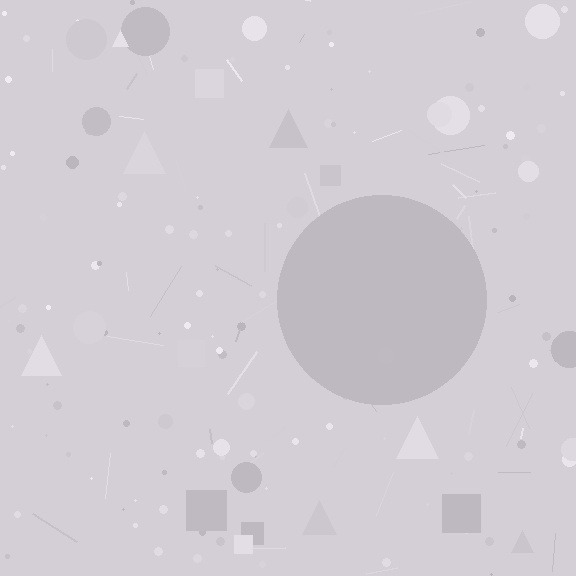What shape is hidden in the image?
A circle is hidden in the image.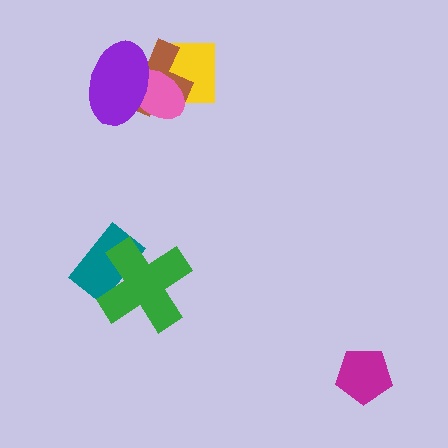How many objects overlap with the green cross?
1 object overlaps with the green cross.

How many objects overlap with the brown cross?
3 objects overlap with the brown cross.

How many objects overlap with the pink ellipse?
3 objects overlap with the pink ellipse.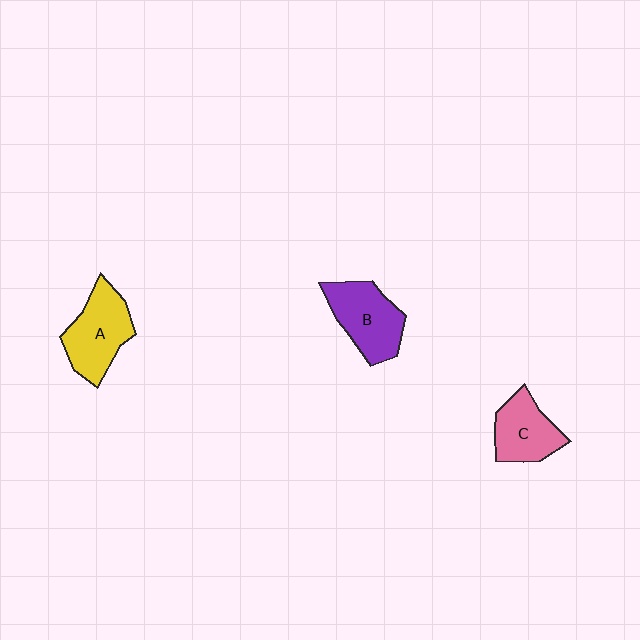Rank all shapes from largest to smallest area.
From largest to smallest: A (yellow), B (purple), C (pink).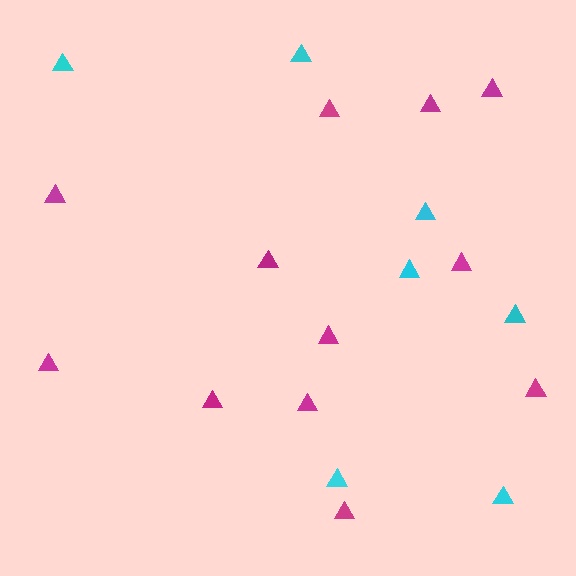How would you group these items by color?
There are 2 groups: one group of magenta triangles (12) and one group of cyan triangles (7).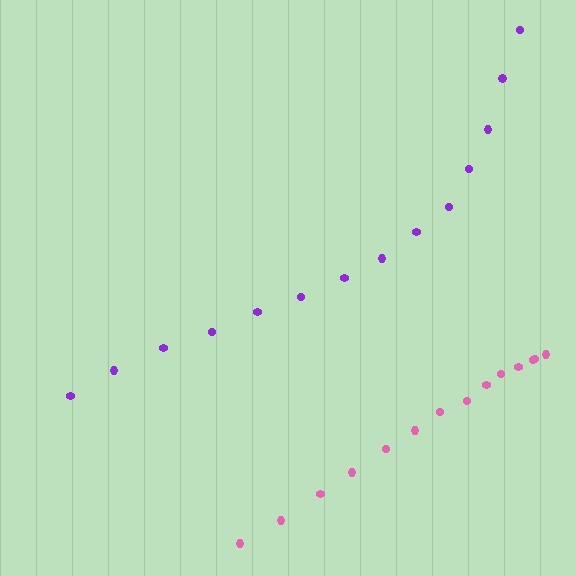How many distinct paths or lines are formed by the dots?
There are 2 distinct paths.